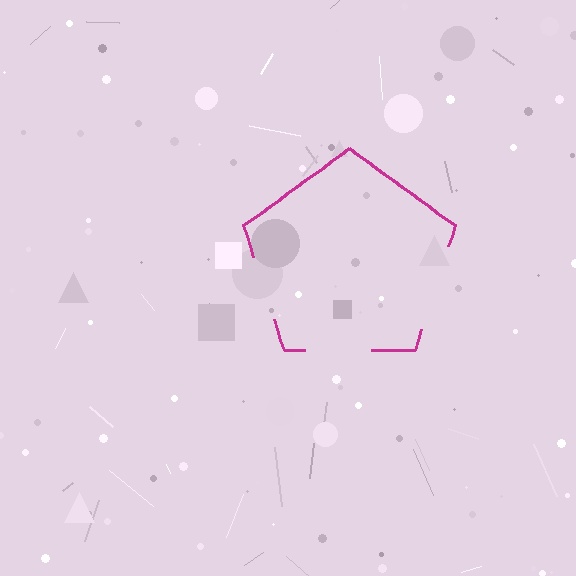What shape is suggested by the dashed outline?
The dashed outline suggests a pentagon.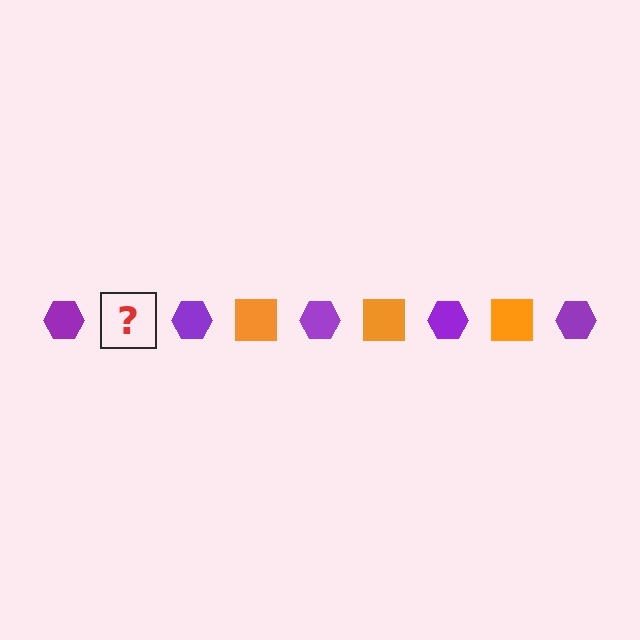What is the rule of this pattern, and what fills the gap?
The rule is that the pattern alternates between purple hexagon and orange square. The gap should be filled with an orange square.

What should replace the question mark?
The question mark should be replaced with an orange square.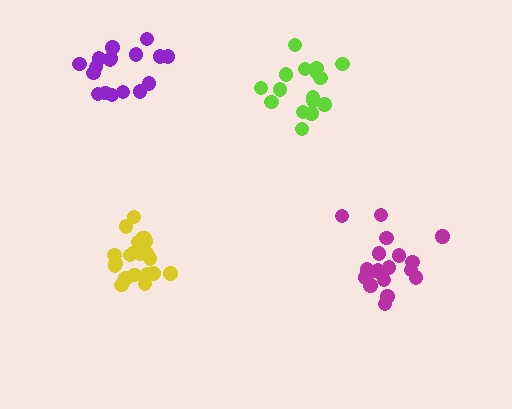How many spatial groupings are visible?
There are 4 spatial groupings.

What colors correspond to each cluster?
The clusters are colored: purple, lime, yellow, magenta.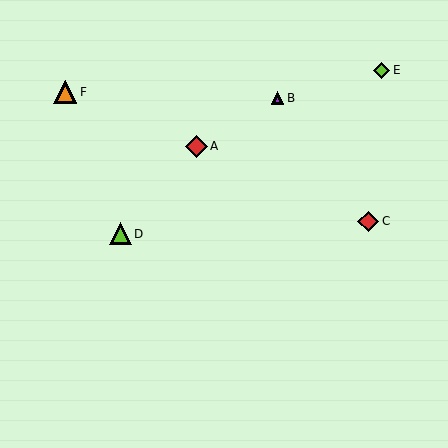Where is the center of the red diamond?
The center of the red diamond is at (196, 146).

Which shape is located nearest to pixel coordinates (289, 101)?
The purple triangle (labeled B) at (278, 98) is nearest to that location.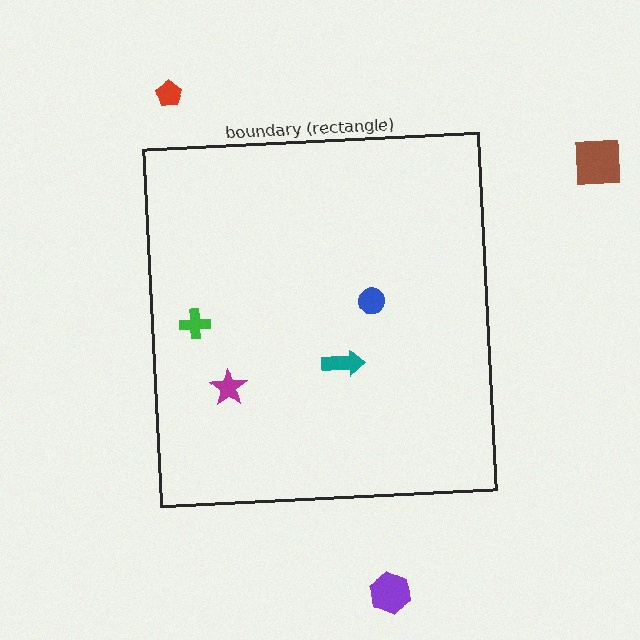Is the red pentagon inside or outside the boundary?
Outside.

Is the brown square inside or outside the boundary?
Outside.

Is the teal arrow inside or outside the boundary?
Inside.